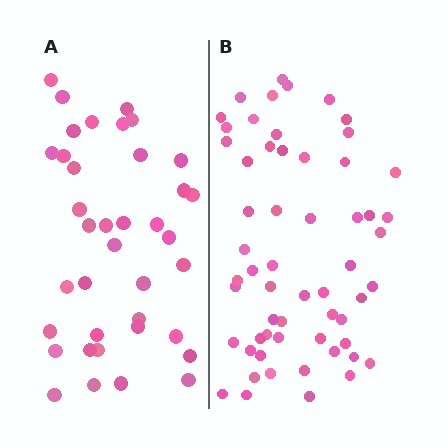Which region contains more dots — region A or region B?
Region B (the right region) has more dots.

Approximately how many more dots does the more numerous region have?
Region B has approximately 20 more dots than region A.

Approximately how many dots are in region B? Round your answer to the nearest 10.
About 60 dots. (The exact count is 58, which rounds to 60.)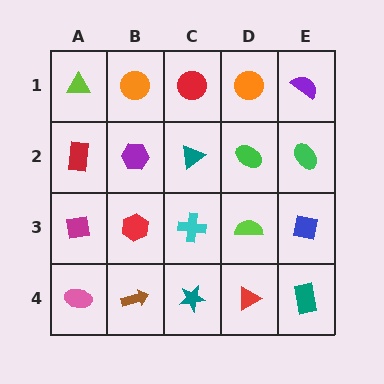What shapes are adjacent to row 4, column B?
A red hexagon (row 3, column B), a pink ellipse (row 4, column A), a teal star (row 4, column C).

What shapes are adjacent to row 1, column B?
A purple hexagon (row 2, column B), a lime triangle (row 1, column A), a red circle (row 1, column C).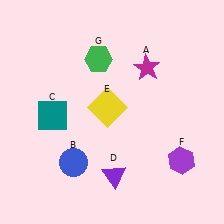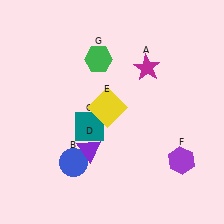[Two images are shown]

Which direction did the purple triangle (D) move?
The purple triangle (D) moved up.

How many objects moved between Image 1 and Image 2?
2 objects moved between the two images.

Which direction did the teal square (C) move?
The teal square (C) moved right.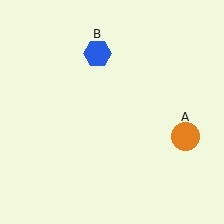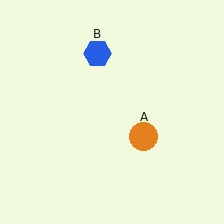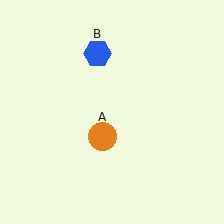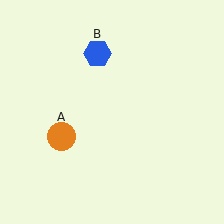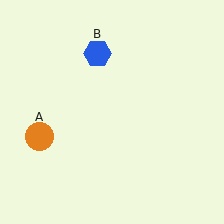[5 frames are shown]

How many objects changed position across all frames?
1 object changed position: orange circle (object A).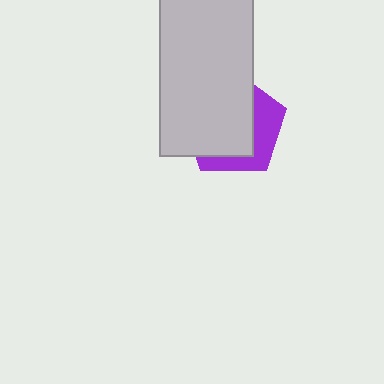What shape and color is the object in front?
The object in front is a light gray rectangle.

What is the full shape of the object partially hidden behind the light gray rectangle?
The partially hidden object is a purple pentagon.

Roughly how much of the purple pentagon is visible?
A small part of it is visible (roughly 35%).